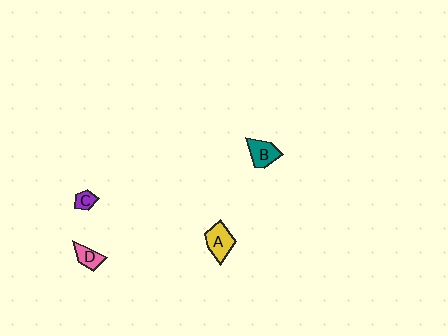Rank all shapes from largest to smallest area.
From largest to smallest: A (yellow), B (teal), D (pink), C (purple).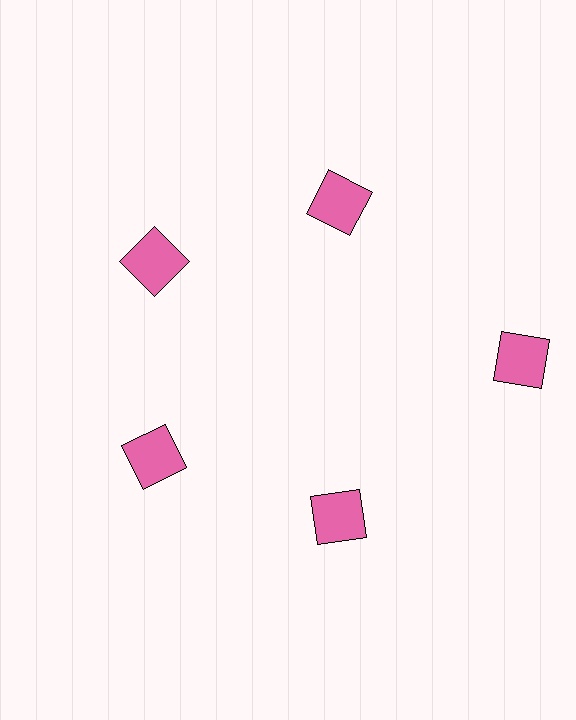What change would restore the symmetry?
The symmetry would be restored by moving it inward, back onto the ring so that all 5 squares sit at equal angles and equal distance from the center.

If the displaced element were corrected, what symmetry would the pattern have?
It would have 5-fold rotational symmetry — the pattern would map onto itself every 72 degrees.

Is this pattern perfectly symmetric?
No. The 5 pink squares are arranged in a ring, but one element near the 3 o'clock position is pushed outward from the center, breaking the 5-fold rotational symmetry.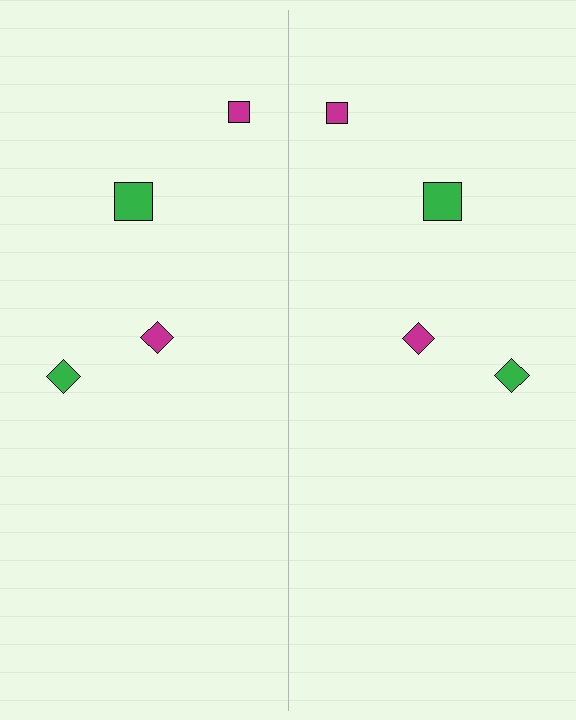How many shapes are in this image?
There are 8 shapes in this image.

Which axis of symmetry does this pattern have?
The pattern has a vertical axis of symmetry running through the center of the image.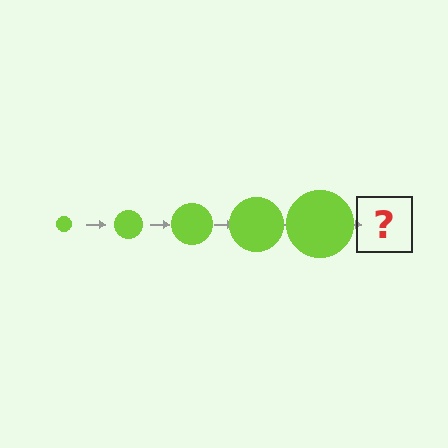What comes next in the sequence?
The next element should be a lime circle, larger than the previous one.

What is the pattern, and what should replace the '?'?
The pattern is that the circle gets progressively larger each step. The '?' should be a lime circle, larger than the previous one.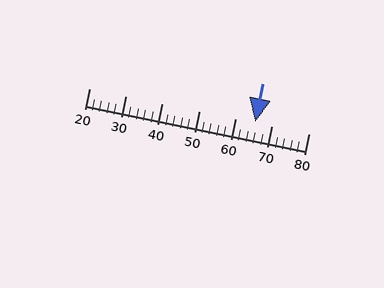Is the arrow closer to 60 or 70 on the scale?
The arrow is closer to 70.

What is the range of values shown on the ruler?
The ruler shows values from 20 to 80.